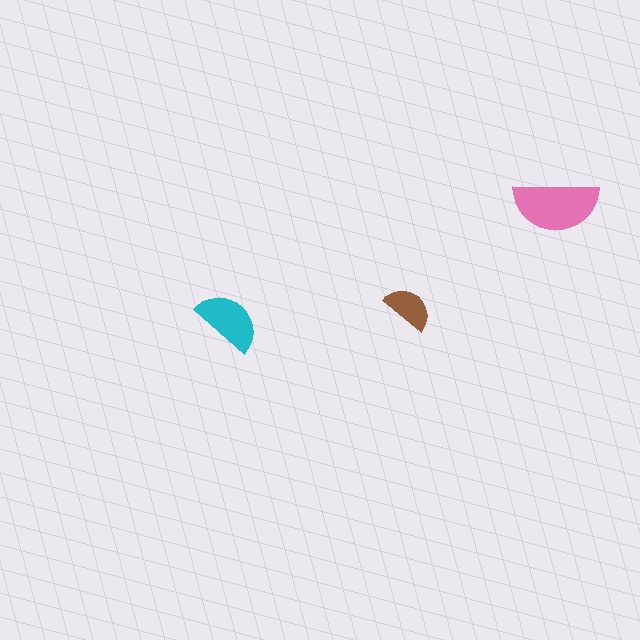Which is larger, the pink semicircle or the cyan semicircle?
The pink one.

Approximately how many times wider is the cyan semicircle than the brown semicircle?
About 1.5 times wider.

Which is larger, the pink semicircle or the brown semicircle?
The pink one.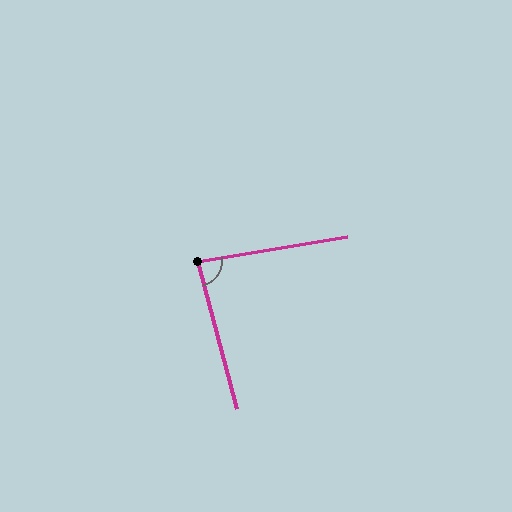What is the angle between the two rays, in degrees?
Approximately 85 degrees.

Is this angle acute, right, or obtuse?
It is acute.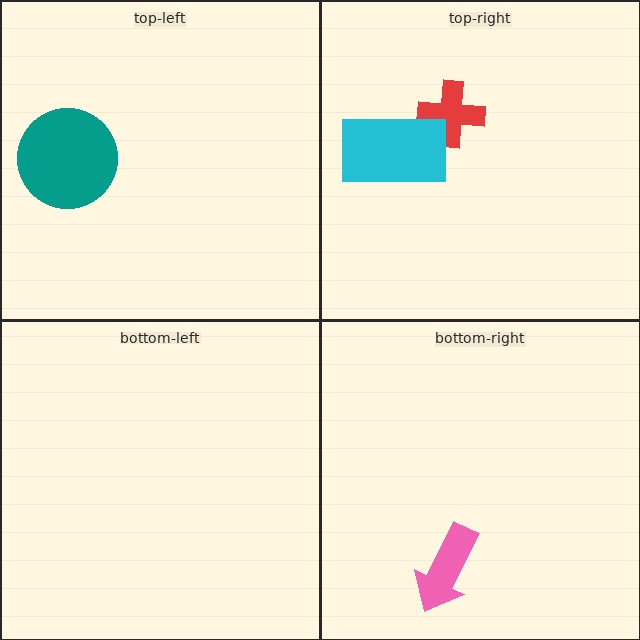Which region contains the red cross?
The top-right region.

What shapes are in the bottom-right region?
The pink arrow.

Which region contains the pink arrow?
The bottom-right region.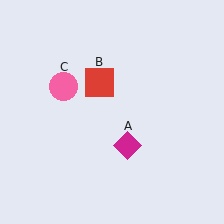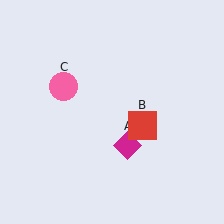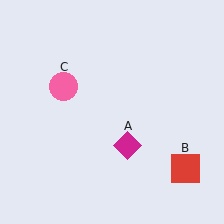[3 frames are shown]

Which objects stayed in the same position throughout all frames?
Magenta diamond (object A) and pink circle (object C) remained stationary.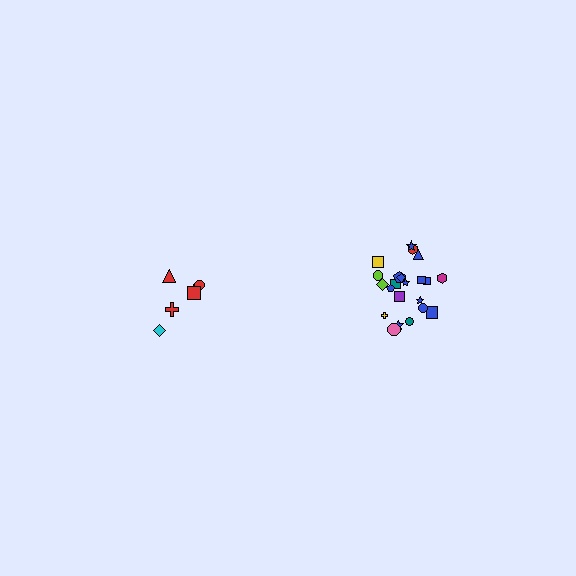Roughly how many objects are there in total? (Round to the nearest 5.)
Roughly 30 objects in total.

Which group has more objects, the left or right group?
The right group.